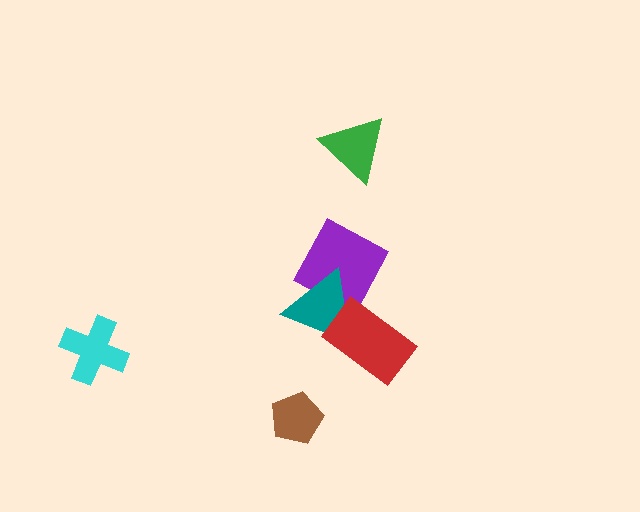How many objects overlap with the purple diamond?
2 objects overlap with the purple diamond.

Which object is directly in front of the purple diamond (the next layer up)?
The teal triangle is directly in front of the purple diamond.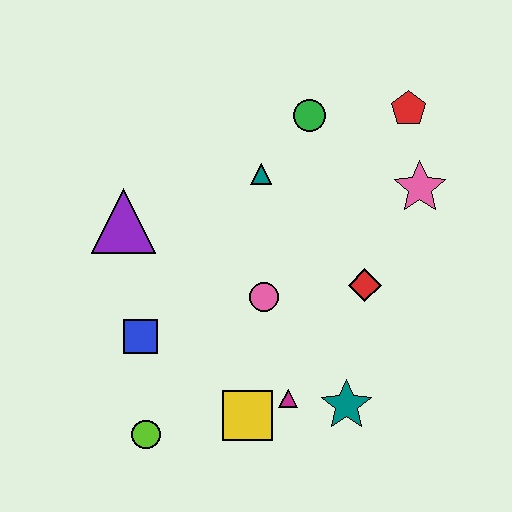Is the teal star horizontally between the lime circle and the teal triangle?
No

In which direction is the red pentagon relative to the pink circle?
The red pentagon is above the pink circle.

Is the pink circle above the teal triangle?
No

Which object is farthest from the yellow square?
The red pentagon is farthest from the yellow square.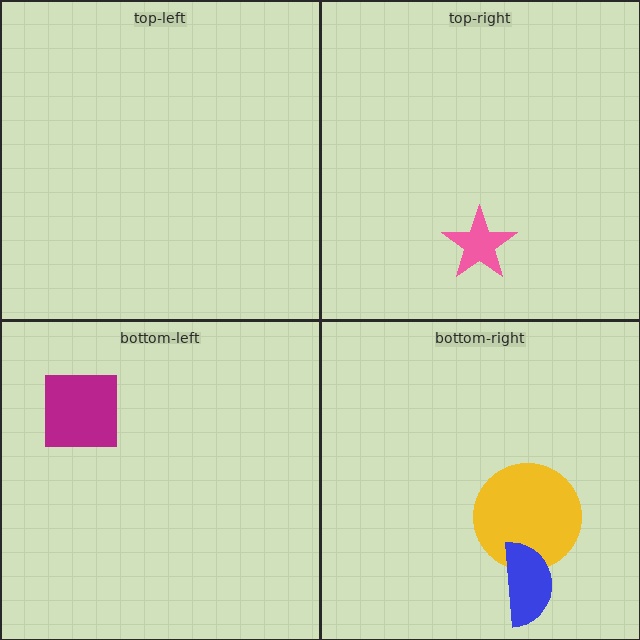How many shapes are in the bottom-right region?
2.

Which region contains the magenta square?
The bottom-left region.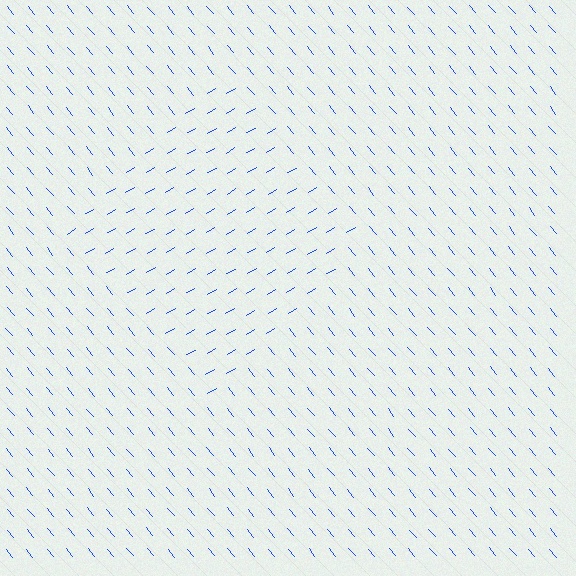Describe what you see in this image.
The image is filled with small blue line segments. A diamond region in the image has lines oriented differently from the surrounding lines, creating a visible texture boundary.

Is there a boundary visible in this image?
Yes, there is a texture boundary formed by a change in line orientation.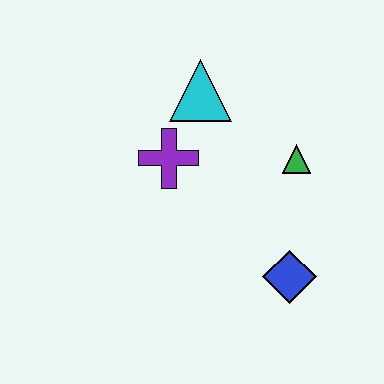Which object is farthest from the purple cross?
The blue diamond is farthest from the purple cross.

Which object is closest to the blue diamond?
The green triangle is closest to the blue diamond.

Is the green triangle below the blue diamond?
No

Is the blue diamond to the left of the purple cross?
No